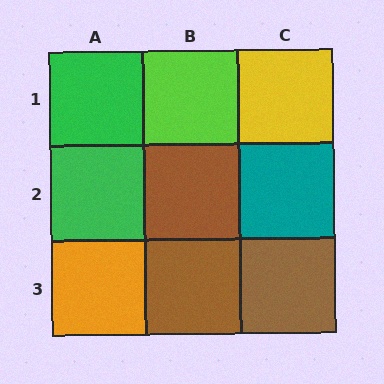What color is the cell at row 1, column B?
Lime.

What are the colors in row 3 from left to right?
Orange, brown, brown.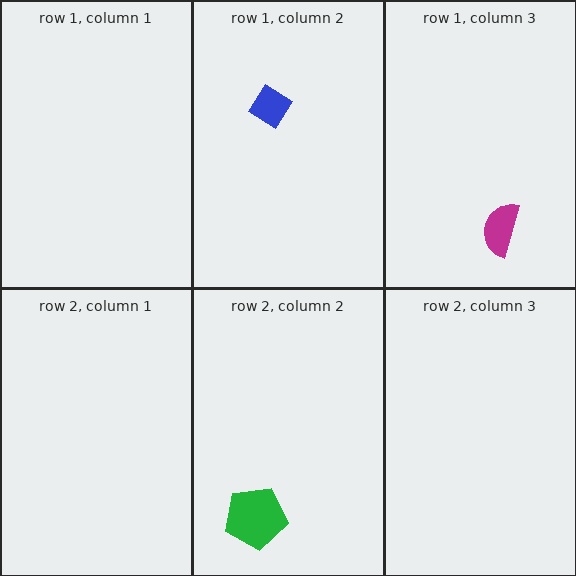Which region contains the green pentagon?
The row 2, column 2 region.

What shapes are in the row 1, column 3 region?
The magenta semicircle.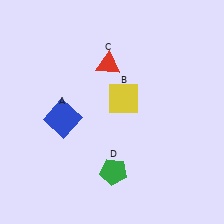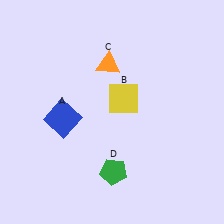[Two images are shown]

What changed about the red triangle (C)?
In Image 1, C is red. In Image 2, it changed to orange.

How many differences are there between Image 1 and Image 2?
There is 1 difference between the two images.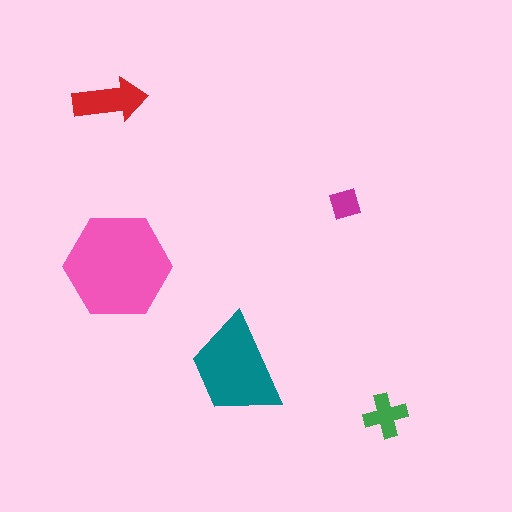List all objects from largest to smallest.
The pink hexagon, the teal trapezoid, the red arrow, the green cross, the magenta square.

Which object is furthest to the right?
The green cross is rightmost.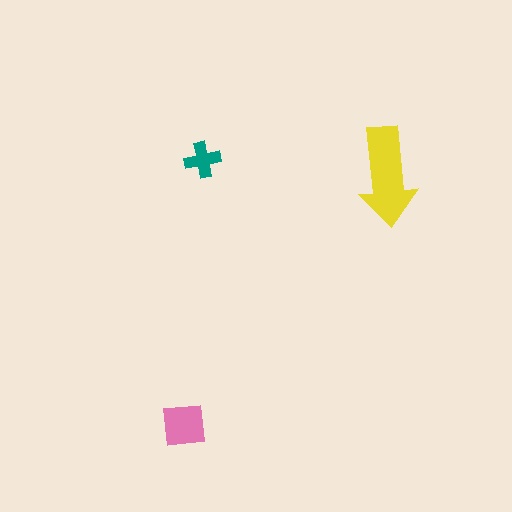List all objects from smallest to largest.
The teal cross, the pink square, the yellow arrow.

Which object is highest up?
The teal cross is topmost.